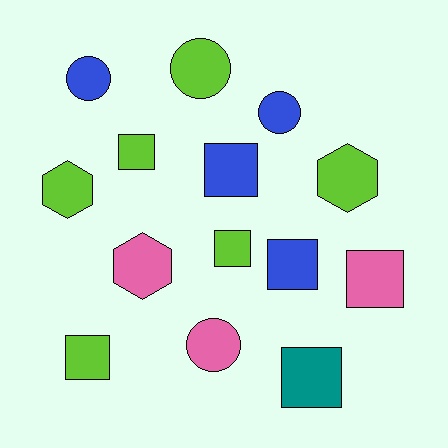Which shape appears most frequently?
Square, with 7 objects.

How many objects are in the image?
There are 14 objects.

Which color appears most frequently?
Lime, with 6 objects.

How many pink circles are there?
There is 1 pink circle.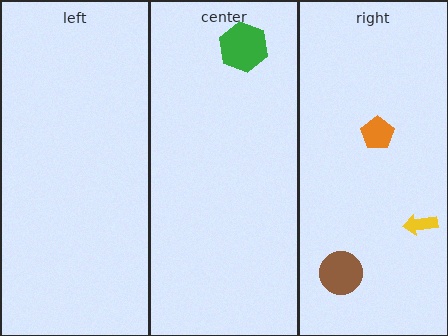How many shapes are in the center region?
1.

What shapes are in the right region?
The brown circle, the yellow arrow, the orange pentagon.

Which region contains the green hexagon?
The center region.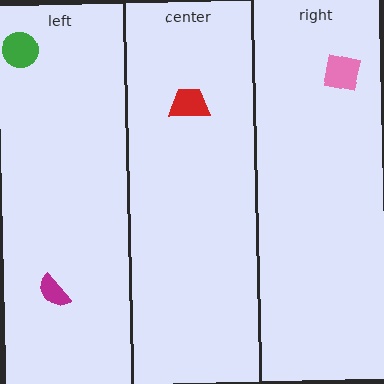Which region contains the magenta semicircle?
The left region.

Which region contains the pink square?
The right region.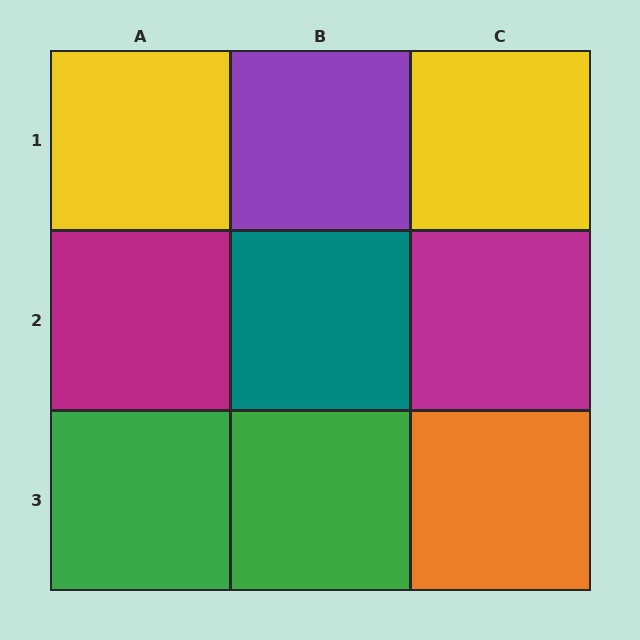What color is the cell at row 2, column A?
Magenta.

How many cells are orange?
1 cell is orange.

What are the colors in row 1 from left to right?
Yellow, purple, yellow.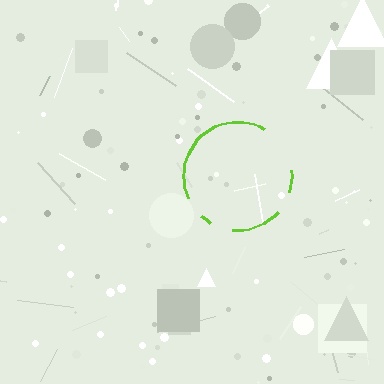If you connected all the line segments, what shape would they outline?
They would outline a circle.